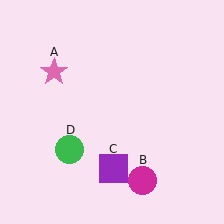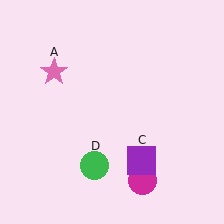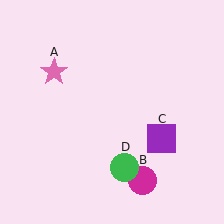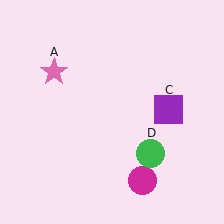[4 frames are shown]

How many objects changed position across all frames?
2 objects changed position: purple square (object C), green circle (object D).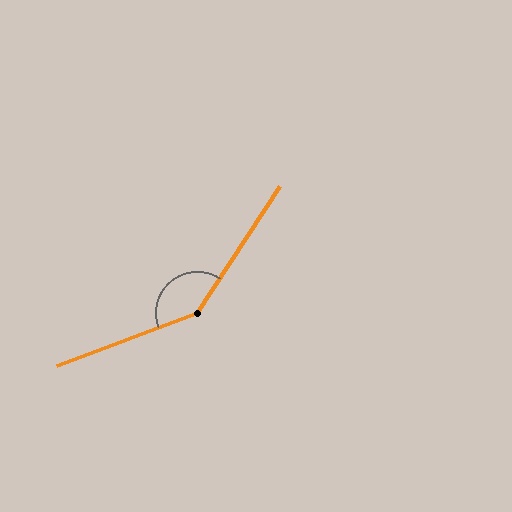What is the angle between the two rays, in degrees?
Approximately 144 degrees.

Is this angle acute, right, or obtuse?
It is obtuse.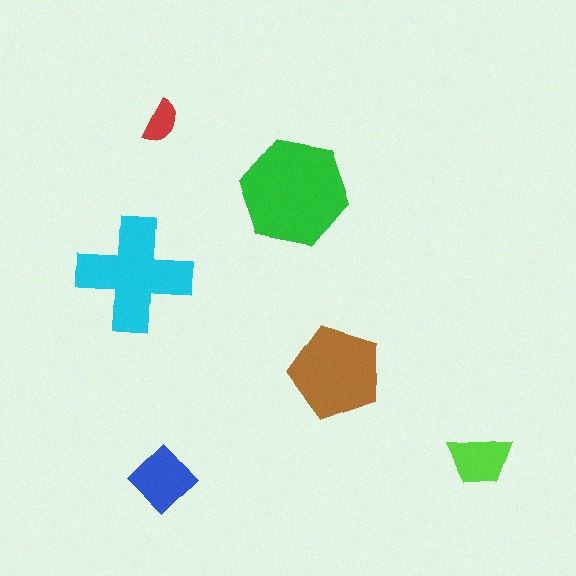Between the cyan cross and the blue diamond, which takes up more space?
The cyan cross.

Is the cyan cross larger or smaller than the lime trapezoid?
Larger.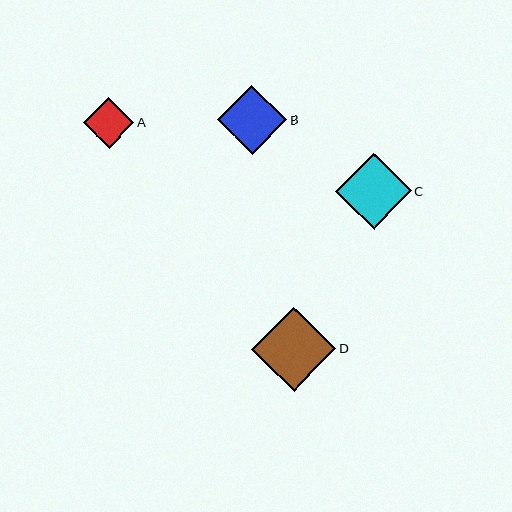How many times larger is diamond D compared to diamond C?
Diamond D is approximately 1.1 times the size of diamond C.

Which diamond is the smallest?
Diamond A is the smallest with a size of approximately 51 pixels.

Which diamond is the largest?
Diamond D is the largest with a size of approximately 84 pixels.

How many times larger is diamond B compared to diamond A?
Diamond B is approximately 1.4 times the size of diamond A.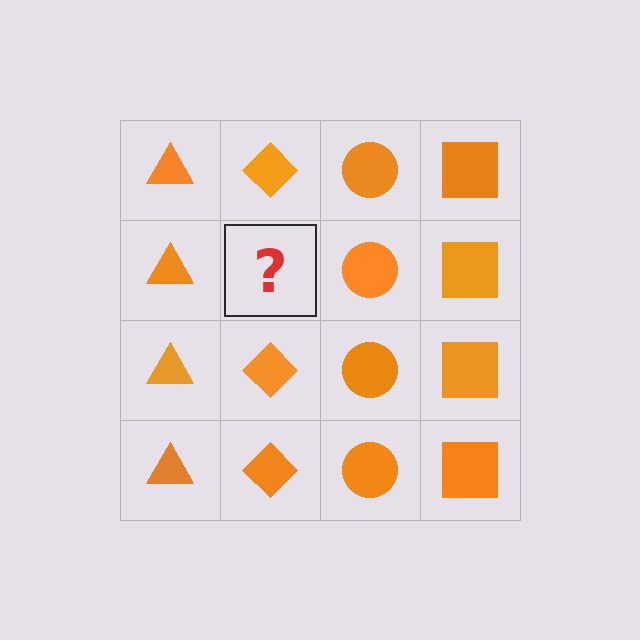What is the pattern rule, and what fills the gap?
The rule is that each column has a consistent shape. The gap should be filled with an orange diamond.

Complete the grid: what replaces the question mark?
The question mark should be replaced with an orange diamond.